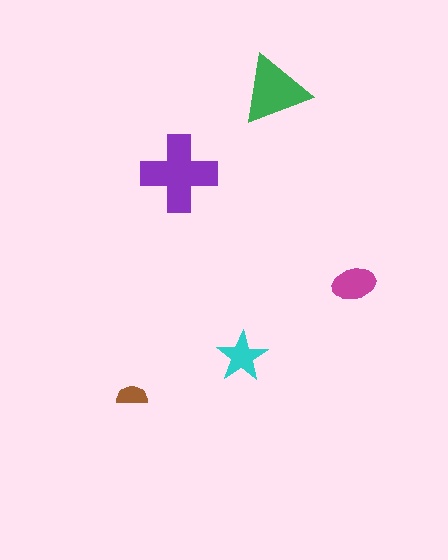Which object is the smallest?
The brown semicircle.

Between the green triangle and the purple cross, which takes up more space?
The purple cross.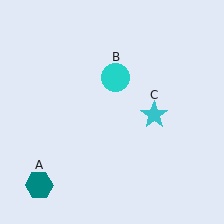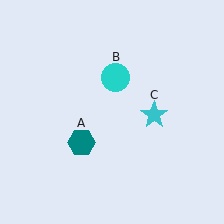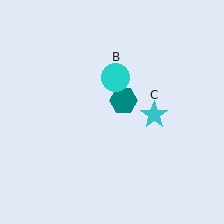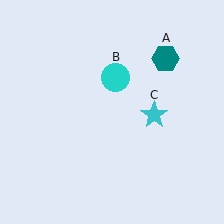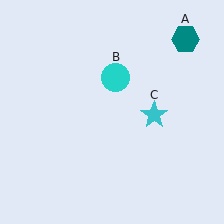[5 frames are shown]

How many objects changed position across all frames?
1 object changed position: teal hexagon (object A).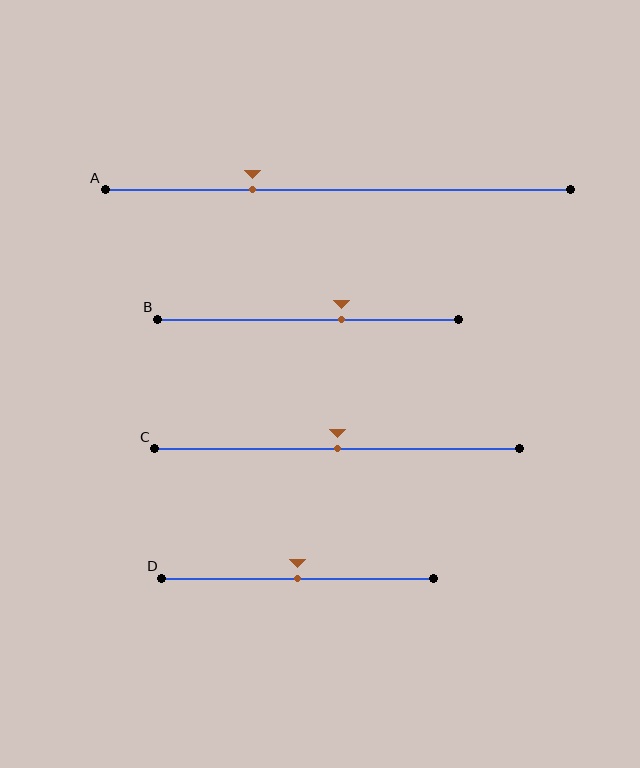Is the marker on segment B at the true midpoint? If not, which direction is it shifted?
No, the marker on segment B is shifted to the right by about 11% of the segment length.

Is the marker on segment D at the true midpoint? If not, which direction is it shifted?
Yes, the marker on segment D is at the true midpoint.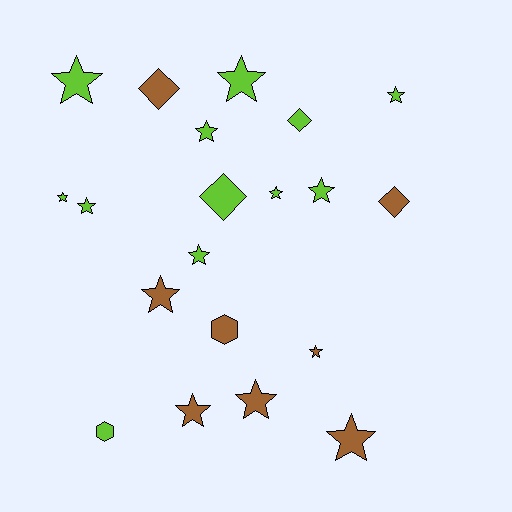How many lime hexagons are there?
There is 1 lime hexagon.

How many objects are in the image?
There are 20 objects.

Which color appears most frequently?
Lime, with 12 objects.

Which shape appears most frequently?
Star, with 14 objects.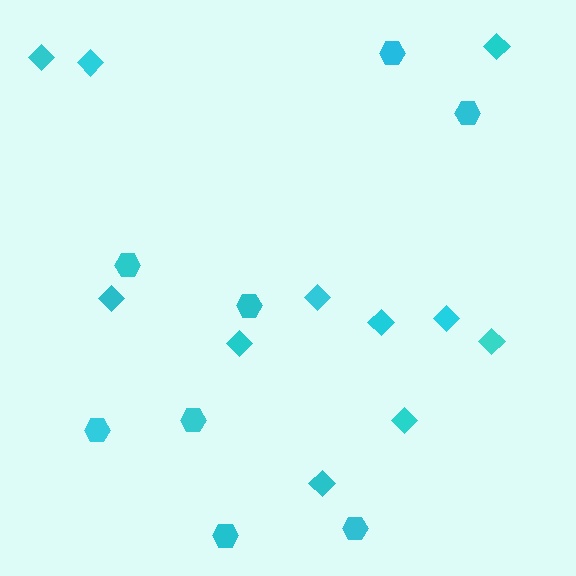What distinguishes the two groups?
There are 2 groups: one group of hexagons (8) and one group of diamonds (11).